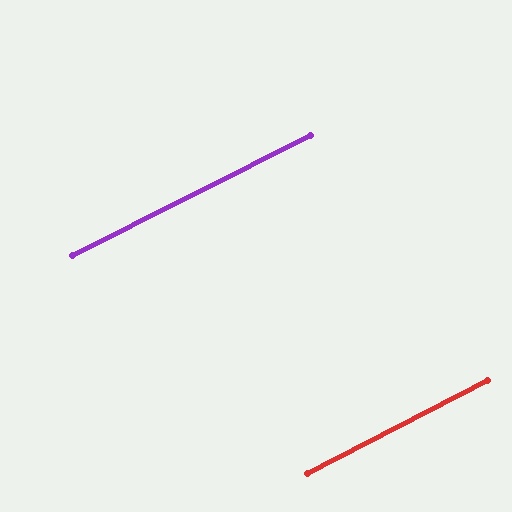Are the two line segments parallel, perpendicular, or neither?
Parallel — their directions differ by only 0.5°.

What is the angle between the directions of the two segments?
Approximately 1 degree.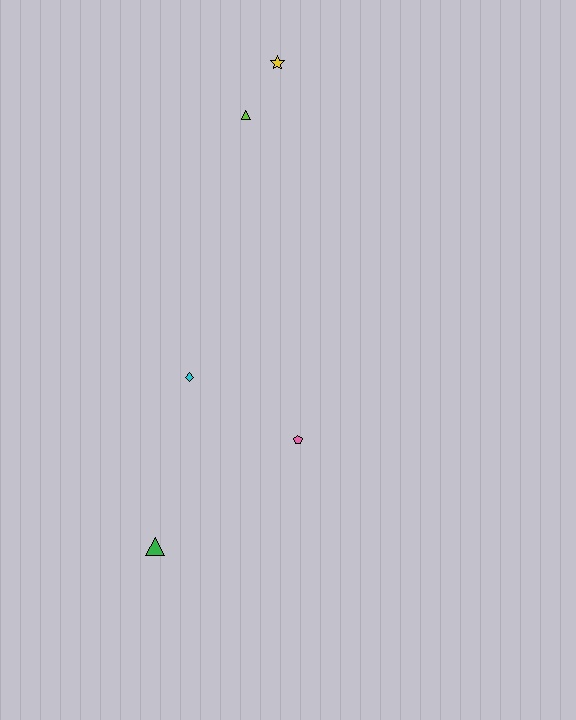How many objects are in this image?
There are 5 objects.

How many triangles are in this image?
There are 2 triangles.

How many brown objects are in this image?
There are no brown objects.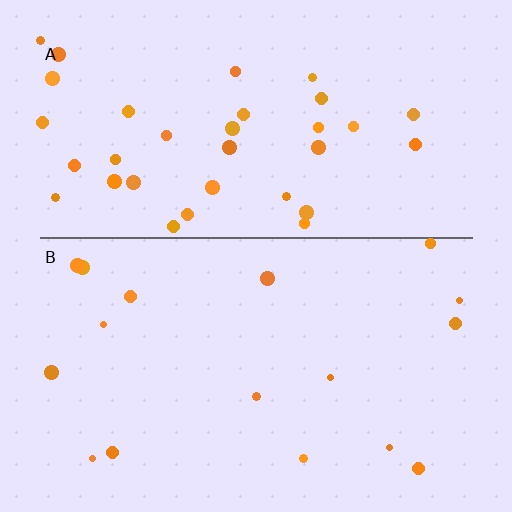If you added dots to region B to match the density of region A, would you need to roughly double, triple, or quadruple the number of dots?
Approximately double.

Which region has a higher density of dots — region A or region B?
A (the top).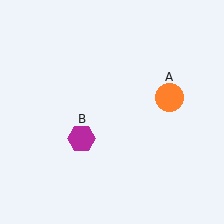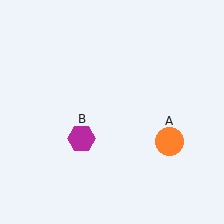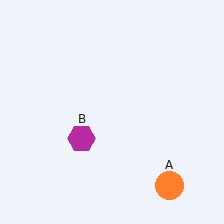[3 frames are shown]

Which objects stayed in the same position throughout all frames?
Magenta hexagon (object B) remained stationary.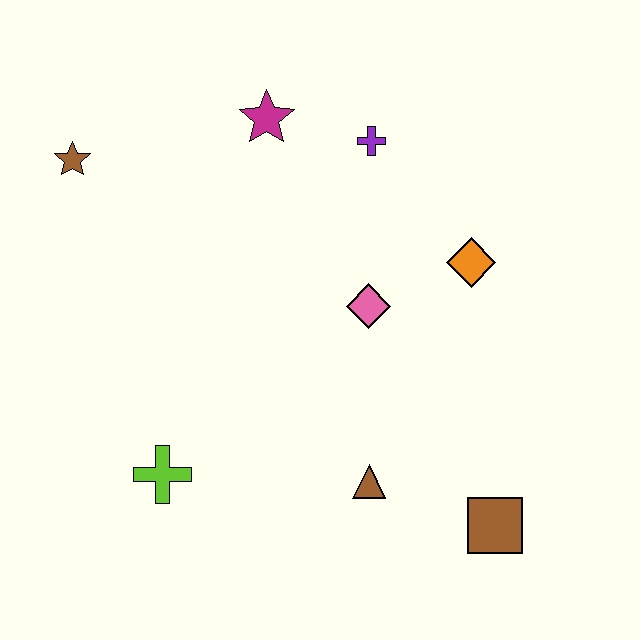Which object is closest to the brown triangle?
The brown square is closest to the brown triangle.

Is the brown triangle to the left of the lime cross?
No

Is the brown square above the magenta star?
No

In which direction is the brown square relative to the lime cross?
The brown square is to the right of the lime cross.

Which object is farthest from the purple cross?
The brown square is farthest from the purple cross.